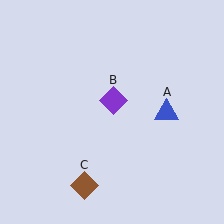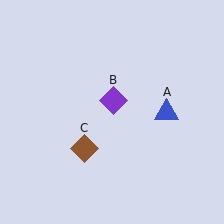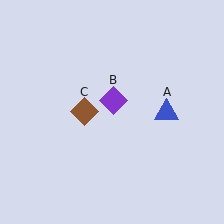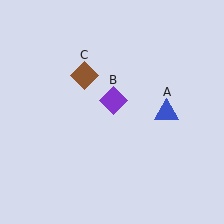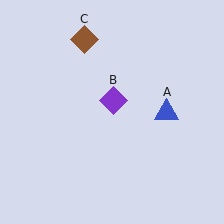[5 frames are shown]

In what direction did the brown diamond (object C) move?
The brown diamond (object C) moved up.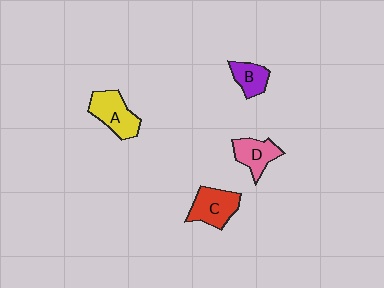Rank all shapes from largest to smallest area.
From largest to smallest: A (yellow), C (red), D (pink), B (purple).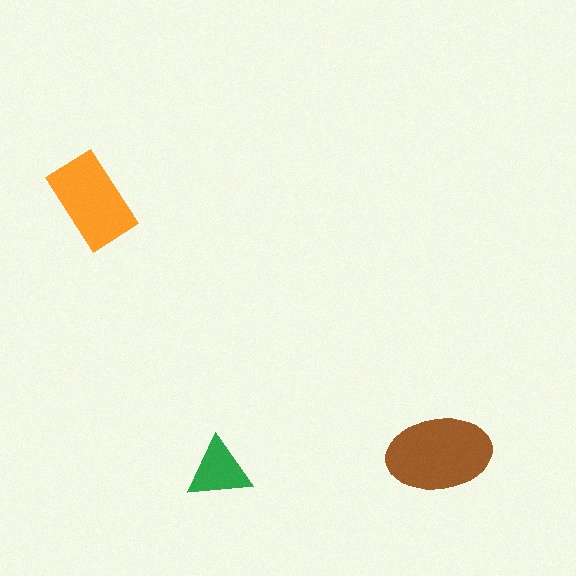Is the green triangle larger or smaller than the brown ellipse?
Smaller.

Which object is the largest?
The brown ellipse.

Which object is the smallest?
The green triangle.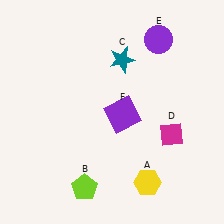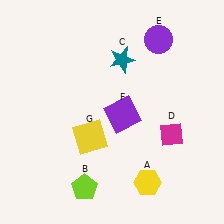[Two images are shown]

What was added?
A yellow square (G) was added in Image 2.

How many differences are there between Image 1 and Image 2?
There is 1 difference between the two images.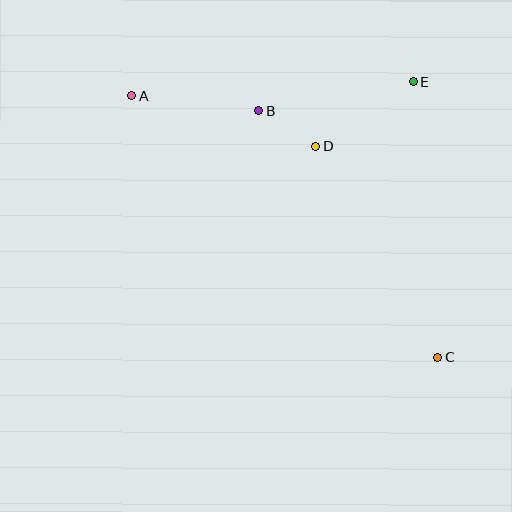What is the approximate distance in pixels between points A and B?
The distance between A and B is approximately 128 pixels.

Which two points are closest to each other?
Points B and D are closest to each other.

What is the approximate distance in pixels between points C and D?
The distance between C and D is approximately 243 pixels.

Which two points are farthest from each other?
Points A and C are farthest from each other.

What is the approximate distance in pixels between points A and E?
The distance between A and E is approximately 282 pixels.